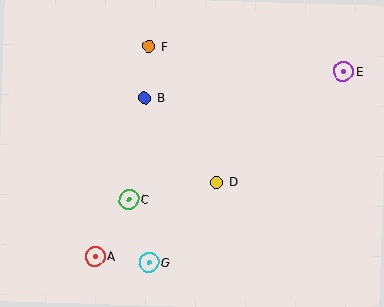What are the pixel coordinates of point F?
Point F is at (149, 46).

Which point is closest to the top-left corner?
Point F is closest to the top-left corner.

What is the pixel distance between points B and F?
The distance between B and F is 52 pixels.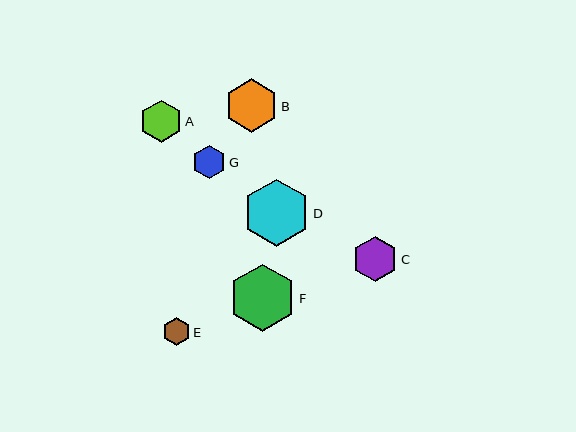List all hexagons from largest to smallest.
From largest to smallest: F, D, B, C, A, G, E.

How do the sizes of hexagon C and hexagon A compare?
Hexagon C and hexagon A are approximately the same size.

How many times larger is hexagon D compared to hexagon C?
Hexagon D is approximately 1.5 times the size of hexagon C.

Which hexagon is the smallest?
Hexagon E is the smallest with a size of approximately 27 pixels.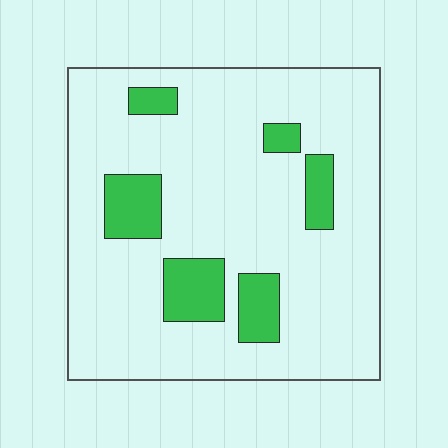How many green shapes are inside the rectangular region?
6.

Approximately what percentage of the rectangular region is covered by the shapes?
Approximately 15%.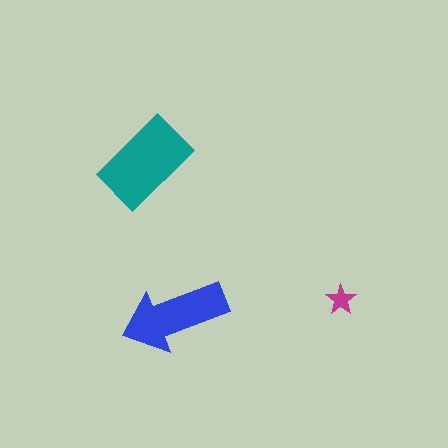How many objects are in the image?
There are 3 objects in the image.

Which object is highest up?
The teal rectangle is topmost.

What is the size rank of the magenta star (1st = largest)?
3rd.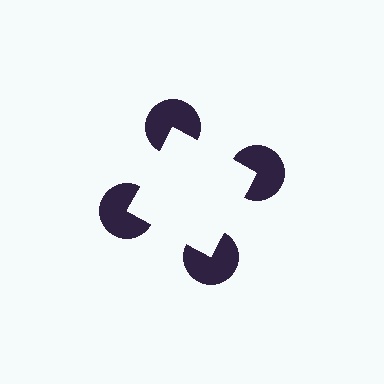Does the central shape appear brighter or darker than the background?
It typically appears slightly brighter than the background, even though no actual brightness change is drawn.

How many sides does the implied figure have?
4 sides.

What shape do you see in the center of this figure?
An illusory square — its edges are inferred from the aligned wedge cuts in the pac-man discs, not physically drawn.